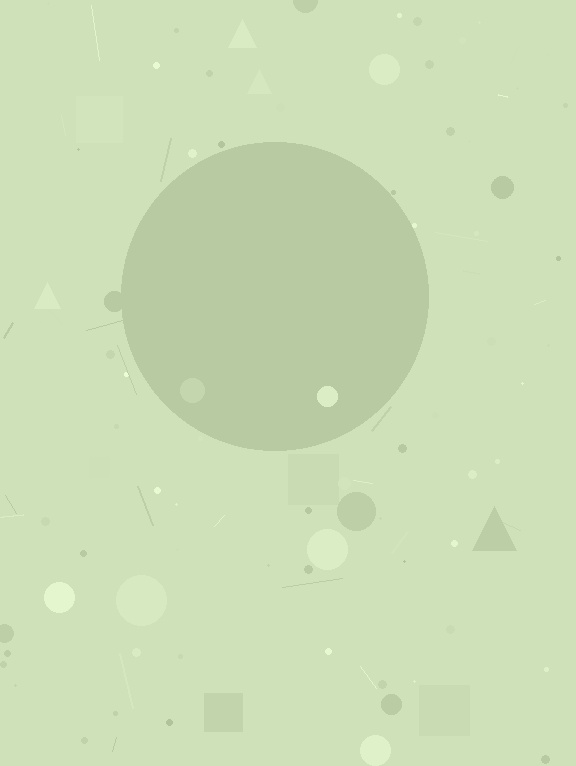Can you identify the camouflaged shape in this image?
The camouflaged shape is a circle.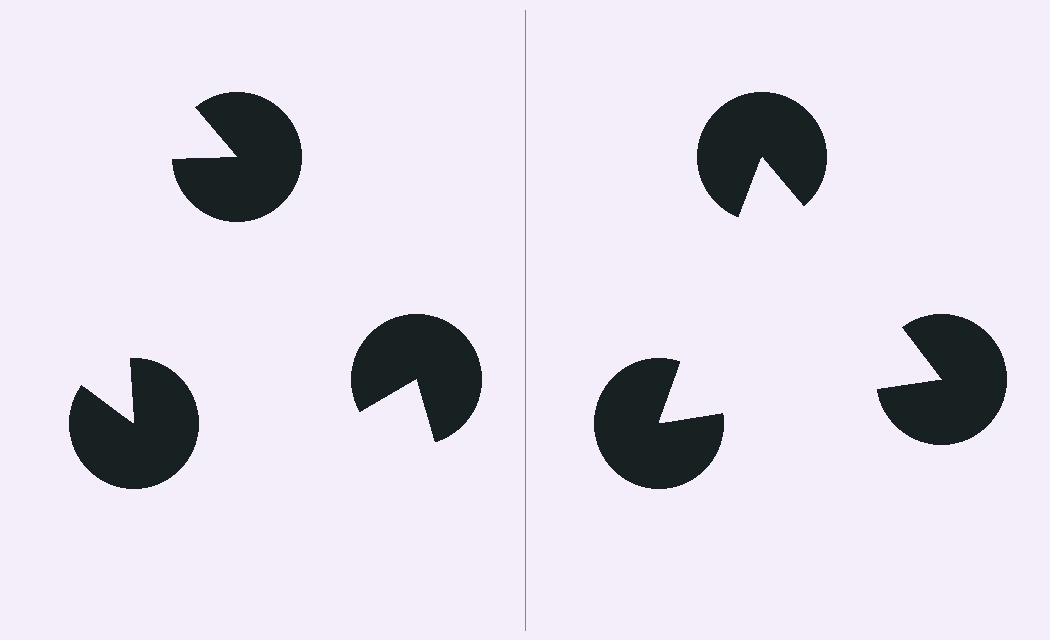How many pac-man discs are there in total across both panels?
6 — 3 on each side.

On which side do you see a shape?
An illusory triangle appears on the right side. On the left side the wedge cuts are rotated, so no coherent shape forms.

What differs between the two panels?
The pac-man discs are positioned identically on both sides; only the wedge orientations differ. On the right they align to a triangle; on the left they are misaligned.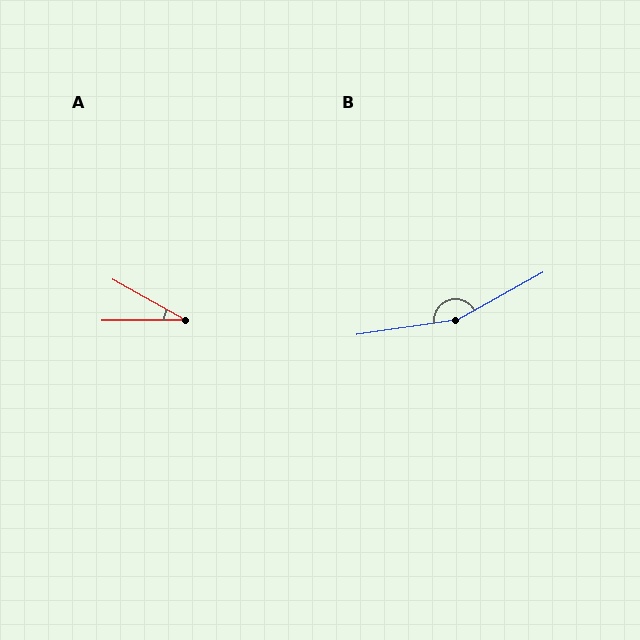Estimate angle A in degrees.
Approximately 30 degrees.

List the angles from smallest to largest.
A (30°), B (159°).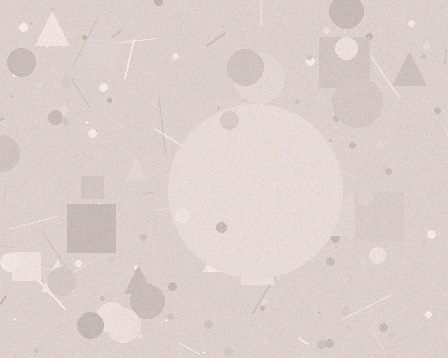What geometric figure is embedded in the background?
A circle is embedded in the background.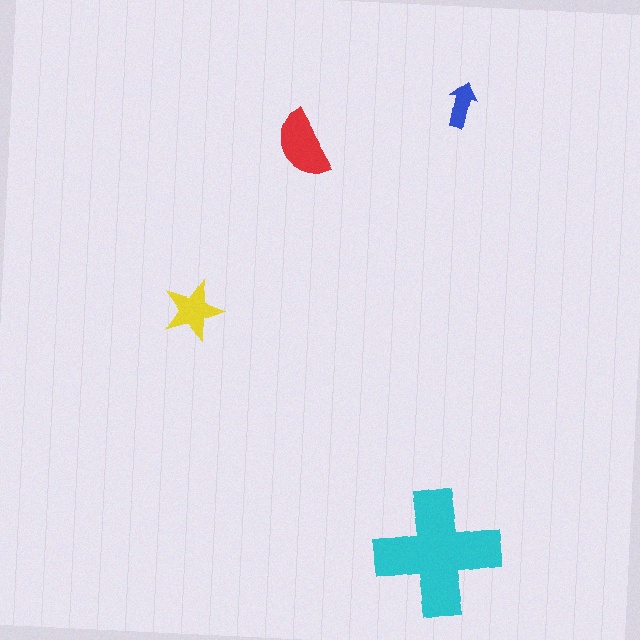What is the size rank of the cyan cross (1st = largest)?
1st.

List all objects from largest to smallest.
The cyan cross, the red semicircle, the yellow star, the blue arrow.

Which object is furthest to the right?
The blue arrow is rightmost.